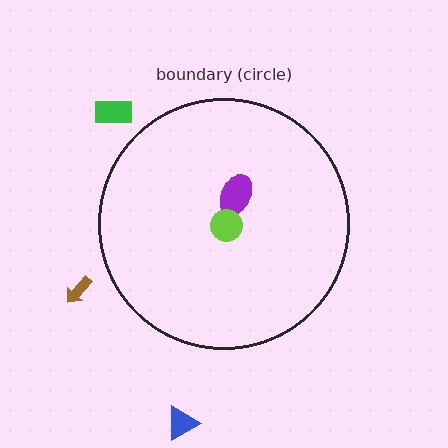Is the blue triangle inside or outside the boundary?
Outside.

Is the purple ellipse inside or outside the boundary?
Inside.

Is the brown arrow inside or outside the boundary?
Outside.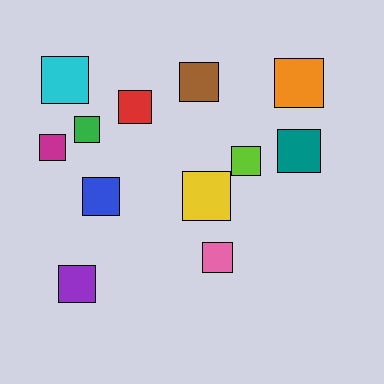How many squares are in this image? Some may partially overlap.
There are 12 squares.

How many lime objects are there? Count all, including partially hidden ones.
There is 1 lime object.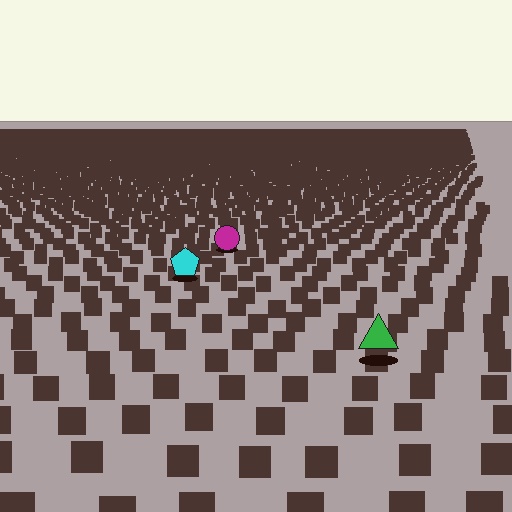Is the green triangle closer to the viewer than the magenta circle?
Yes. The green triangle is closer — you can tell from the texture gradient: the ground texture is coarser near it.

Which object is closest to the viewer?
The green triangle is closest. The texture marks near it are larger and more spread out.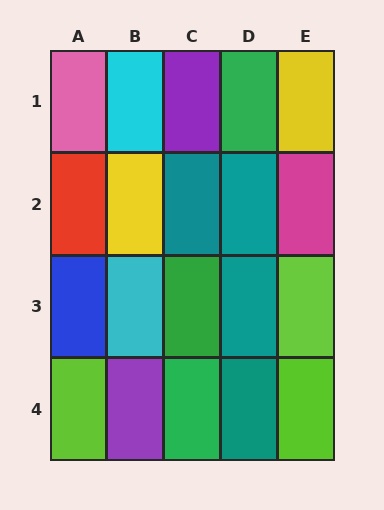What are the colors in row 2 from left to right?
Red, yellow, teal, teal, magenta.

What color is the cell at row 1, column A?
Pink.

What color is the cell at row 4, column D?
Teal.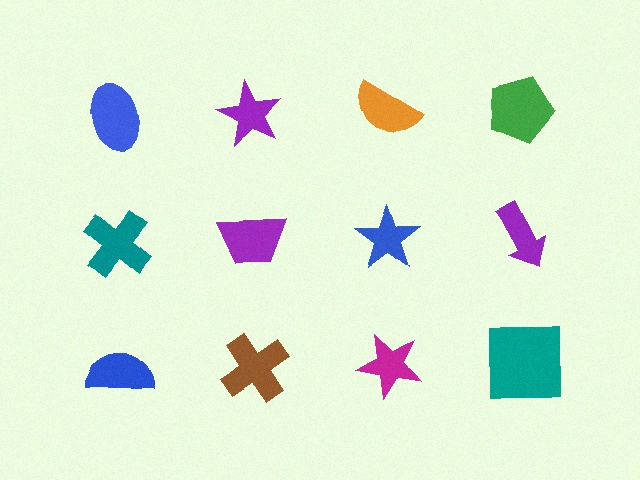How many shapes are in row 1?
4 shapes.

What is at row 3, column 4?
A teal square.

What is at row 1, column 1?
A blue ellipse.